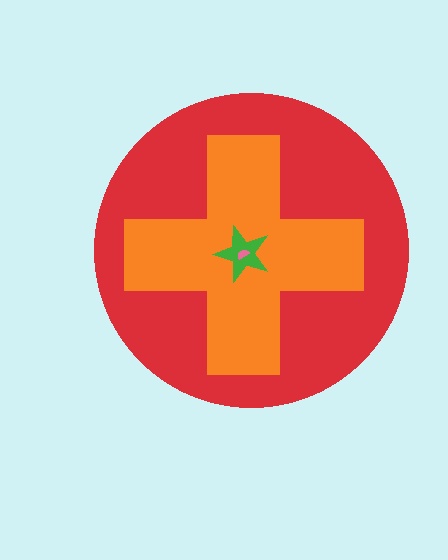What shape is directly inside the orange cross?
The green star.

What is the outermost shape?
The red circle.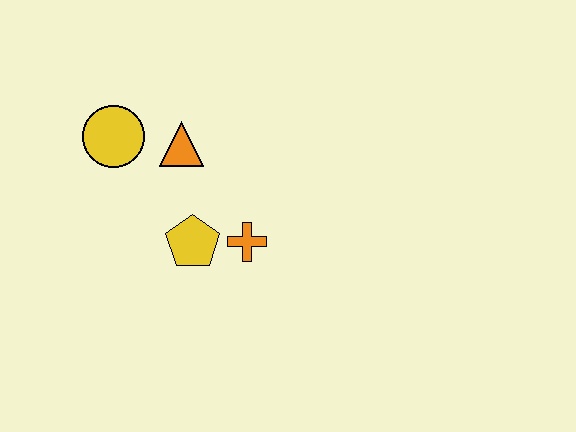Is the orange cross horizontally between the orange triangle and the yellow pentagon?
No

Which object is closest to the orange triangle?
The yellow circle is closest to the orange triangle.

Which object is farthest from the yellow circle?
The orange cross is farthest from the yellow circle.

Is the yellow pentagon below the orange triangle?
Yes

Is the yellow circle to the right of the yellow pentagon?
No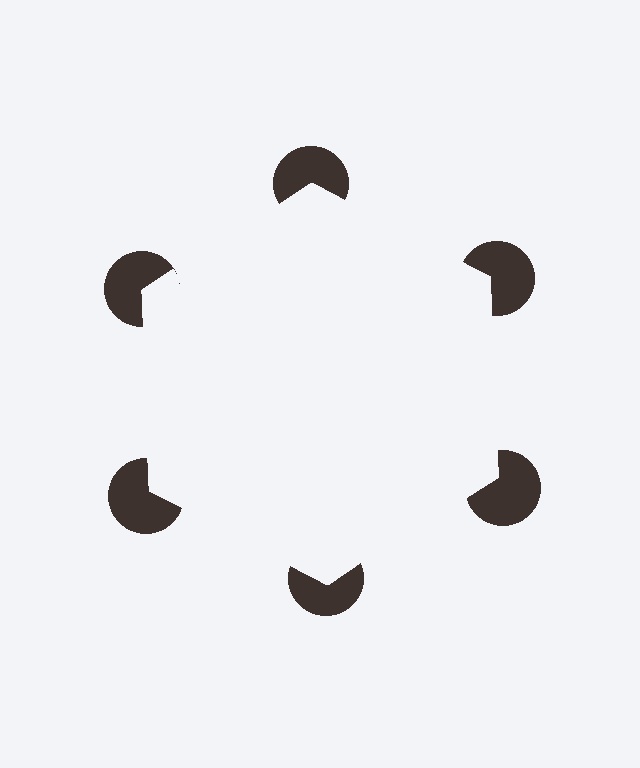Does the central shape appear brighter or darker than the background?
It typically appears slightly brighter than the background, even though no actual brightness change is drawn.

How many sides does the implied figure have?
6 sides.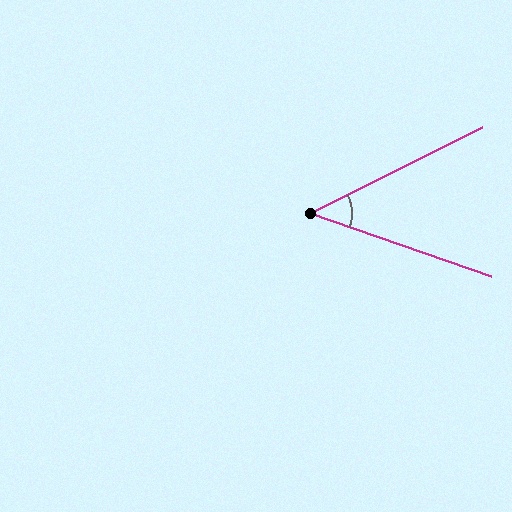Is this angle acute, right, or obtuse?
It is acute.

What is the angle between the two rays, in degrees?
Approximately 46 degrees.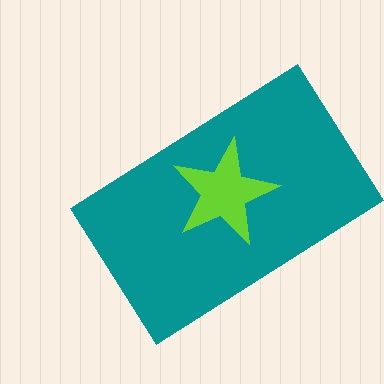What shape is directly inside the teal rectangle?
The lime star.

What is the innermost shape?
The lime star.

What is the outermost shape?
The teal rectangle.